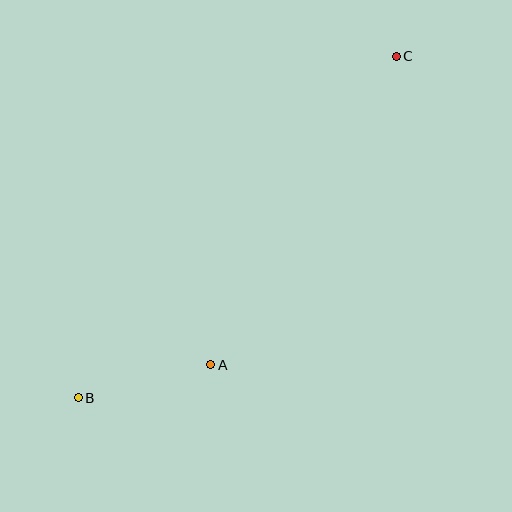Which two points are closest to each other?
Points A and B are closest to each other.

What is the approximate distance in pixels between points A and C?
The distance between A and C is approximately 360 pixels.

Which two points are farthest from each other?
Points B and C are farthest from each other.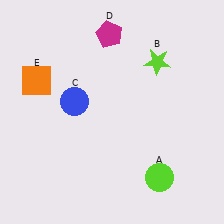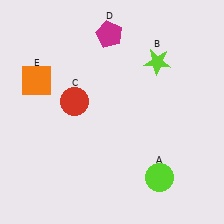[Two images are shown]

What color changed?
The circle (C) changed from blue in Image 1 to red in Image 2.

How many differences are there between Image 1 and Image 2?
There is 1 difference between the two images.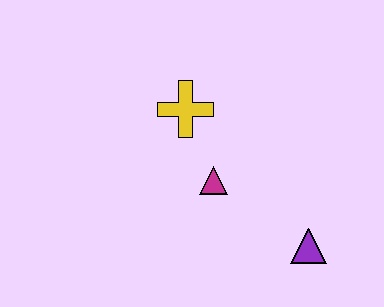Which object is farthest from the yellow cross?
The purple triangle is farthest from the yellow cross.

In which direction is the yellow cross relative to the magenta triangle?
The yellow cross is above the magenta triangle.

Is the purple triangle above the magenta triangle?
No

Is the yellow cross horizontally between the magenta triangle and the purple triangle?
No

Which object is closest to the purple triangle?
The magenta triangle is closest to the purple triangle.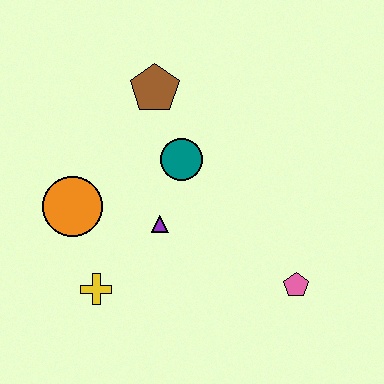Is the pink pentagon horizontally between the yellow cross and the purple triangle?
No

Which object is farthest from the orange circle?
The pink pentagon is farthest from the orange circle.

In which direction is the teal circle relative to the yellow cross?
The teal circle is above the yellow cross.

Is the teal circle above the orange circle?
Yes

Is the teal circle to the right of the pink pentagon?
No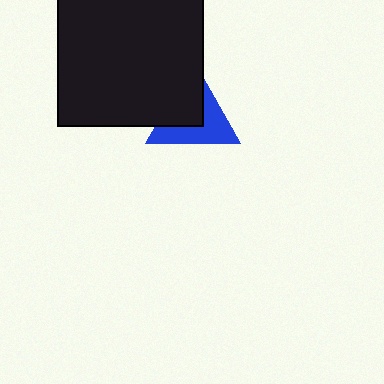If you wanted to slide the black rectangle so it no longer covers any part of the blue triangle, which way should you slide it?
Slide it toward the upper-left — that is the most direct way to separate the two shapes.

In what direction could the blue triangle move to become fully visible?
The blue triangle could move toward the lower-right. That would shift it out from behind the black rectangle entirely.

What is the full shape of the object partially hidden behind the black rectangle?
The partially hidden object is a blue triangle.